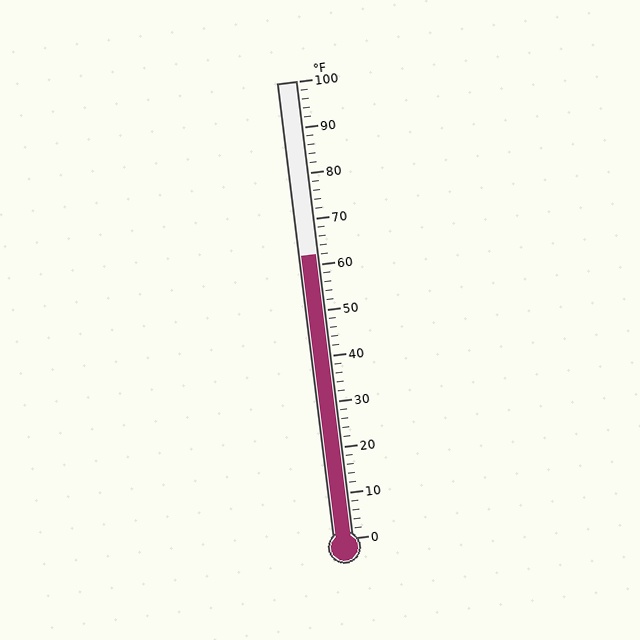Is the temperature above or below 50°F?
The temperature is above 50°F.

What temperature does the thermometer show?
The thermometer shows approximately 62°F.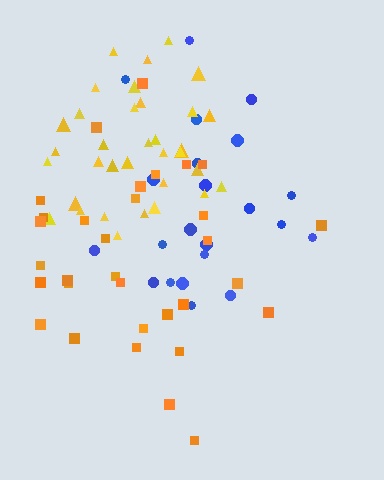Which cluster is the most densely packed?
Yellow.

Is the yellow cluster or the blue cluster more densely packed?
Yellow.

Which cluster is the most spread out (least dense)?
Blue.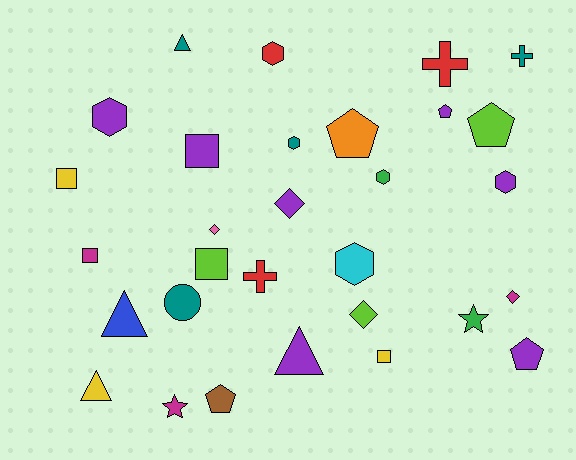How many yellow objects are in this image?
There are 3 yellow objects.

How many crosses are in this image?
There are 3 crosses.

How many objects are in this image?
There are 30 objects.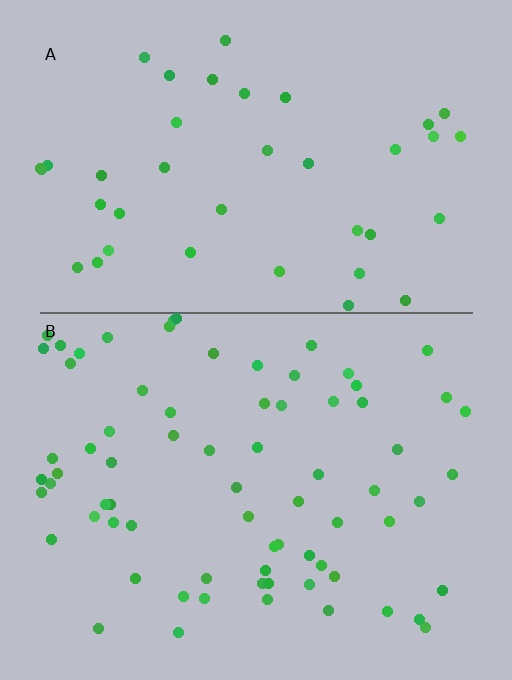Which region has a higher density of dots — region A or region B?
B (the bottom).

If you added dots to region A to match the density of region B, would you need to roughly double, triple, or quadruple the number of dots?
Approximately double.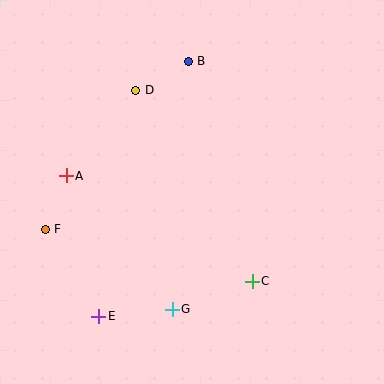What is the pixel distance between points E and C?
The distance between E and C is 158 pixels.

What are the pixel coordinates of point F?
Point F is at (45, 229).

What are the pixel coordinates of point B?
Point B is at (188, 61).